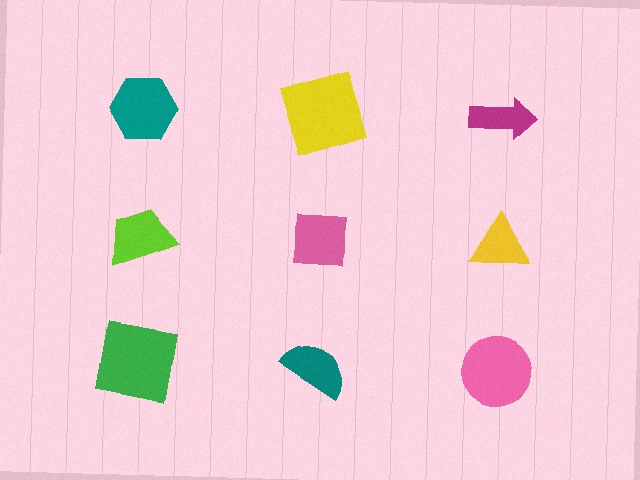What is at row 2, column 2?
A pink square.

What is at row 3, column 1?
A green square.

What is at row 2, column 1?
A lime trapezoid.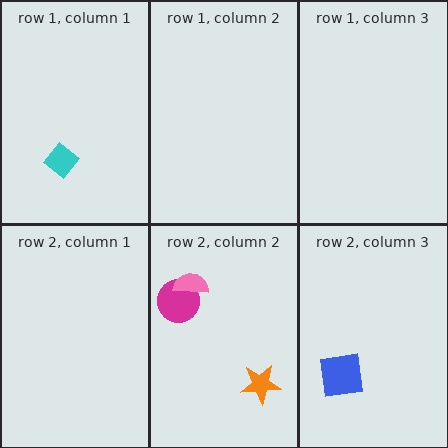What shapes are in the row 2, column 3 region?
The blue square.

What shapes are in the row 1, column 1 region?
The cyan diamond.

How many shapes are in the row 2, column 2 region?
3.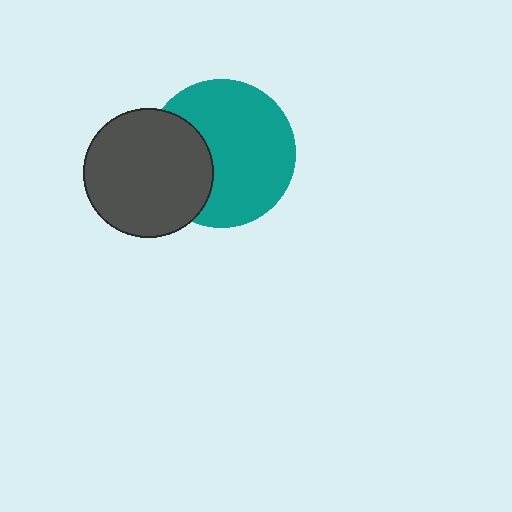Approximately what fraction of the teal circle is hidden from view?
Roughly 30% of the teal circle is hidden behind the dark gray circle.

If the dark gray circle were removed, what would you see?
You would see the complete teal circle.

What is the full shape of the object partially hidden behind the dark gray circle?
The partially hidden object is a teal circle.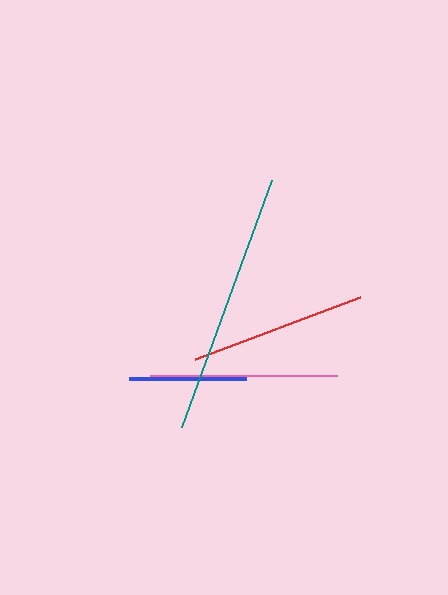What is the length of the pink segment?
The pink segment is approximately 188 pixels long.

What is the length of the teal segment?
The teal segment is approximately 263 pixels long.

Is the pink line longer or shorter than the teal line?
The teal line is longer than the pink line.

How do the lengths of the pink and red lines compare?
The pink and red lines are approximately the same length.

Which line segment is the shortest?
The blue line is the shortest at approximately 117 pixels.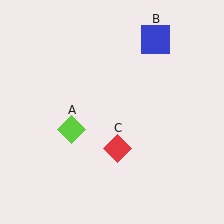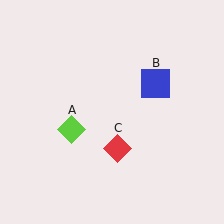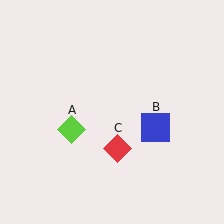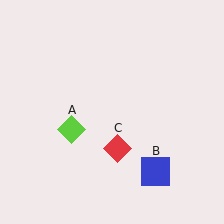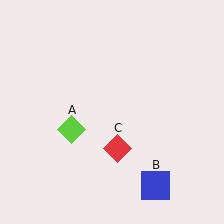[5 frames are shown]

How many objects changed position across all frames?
1 object changed position: blue square (object B).